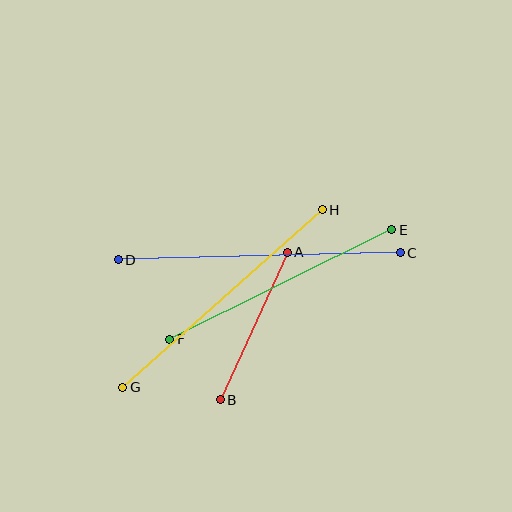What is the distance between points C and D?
The distance is approximately 282 pixels.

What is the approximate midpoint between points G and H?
The midpoint is at approximately (222, 298) pixels.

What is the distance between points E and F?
The distance is approximately 248 pixels.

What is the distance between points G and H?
The distance is approximately 267 pixels.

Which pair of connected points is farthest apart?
Points C and D are farthest apart.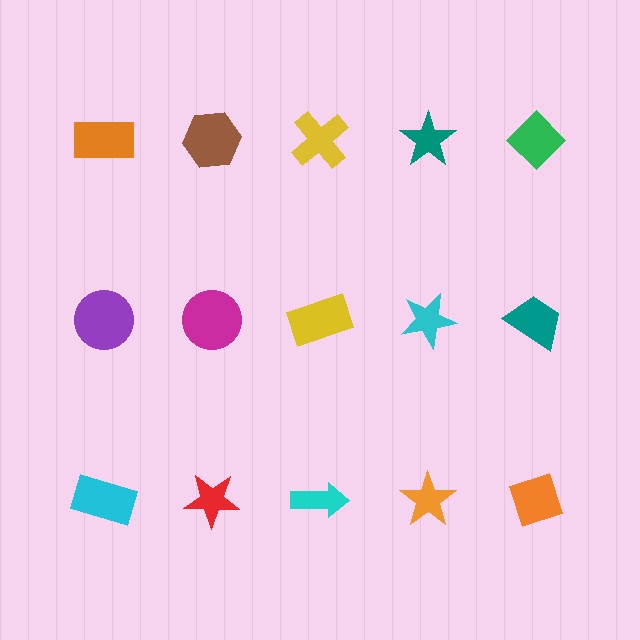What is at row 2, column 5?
A teal trapezoid.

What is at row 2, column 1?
A purple circle.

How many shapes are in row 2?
5 shapes.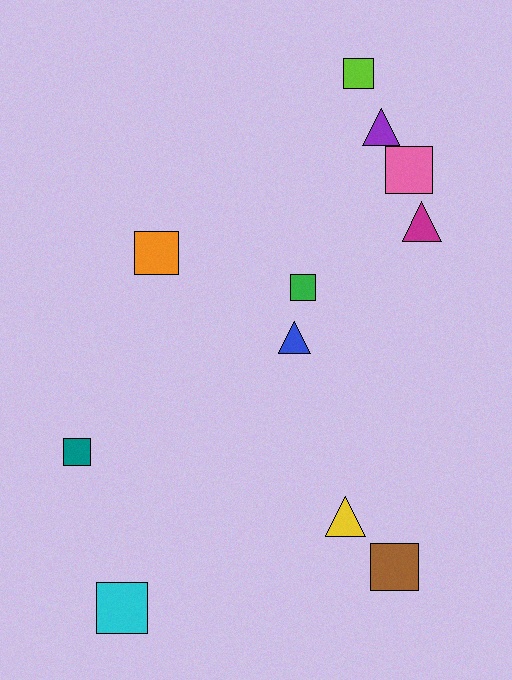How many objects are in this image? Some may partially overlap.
There are 11 objects.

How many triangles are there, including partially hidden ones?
There are 4 triangles.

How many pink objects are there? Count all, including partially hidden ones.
There is 1 pink object.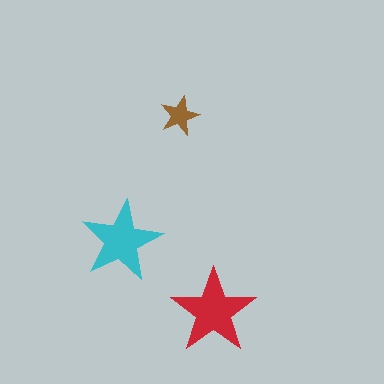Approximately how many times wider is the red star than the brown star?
About 2 times wider.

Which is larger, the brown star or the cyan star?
The cyan one.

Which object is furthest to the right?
The red star is rightmost.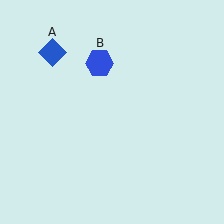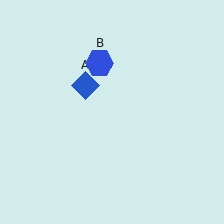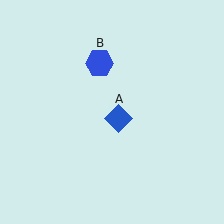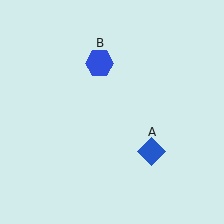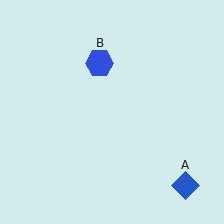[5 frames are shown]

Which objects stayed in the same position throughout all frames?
Blue hexagon (object B) remained stationary.